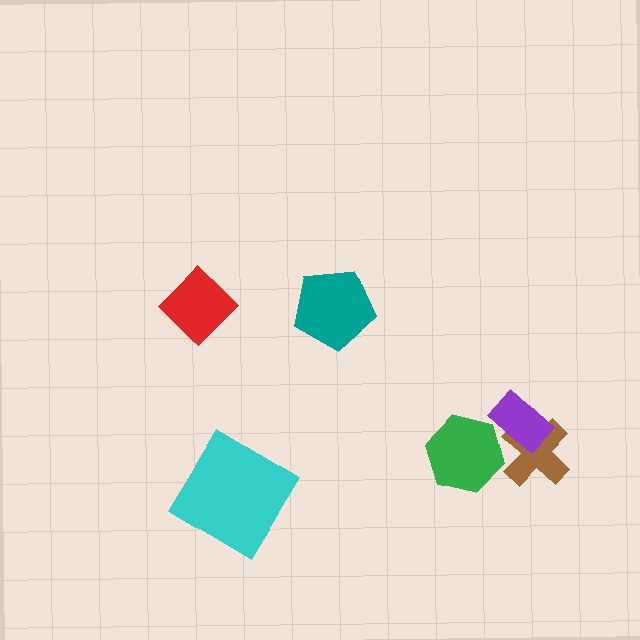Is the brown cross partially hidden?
Yes, it is partially covered by another shape.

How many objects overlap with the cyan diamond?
0 objects overlap with the cyan diamond.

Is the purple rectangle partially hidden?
No, no other shape covers it.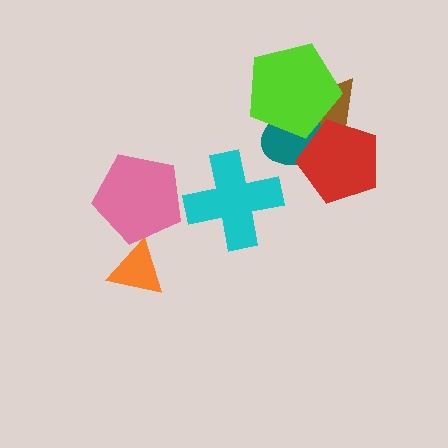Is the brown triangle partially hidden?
Yes, it is partially covered by another shape.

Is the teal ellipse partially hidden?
Yes, it is partially covered by another shape.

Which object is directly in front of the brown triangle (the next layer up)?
The lime pentagon is directly in front of the brown triangle.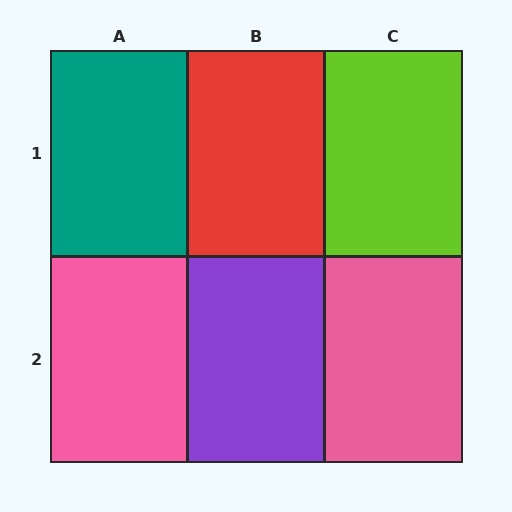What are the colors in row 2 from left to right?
Pink, purple, pink.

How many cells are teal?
1 cell is teal.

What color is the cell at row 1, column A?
Teal.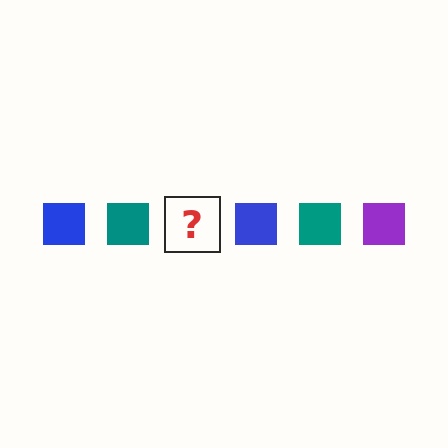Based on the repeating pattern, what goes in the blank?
The blank should be a purple square.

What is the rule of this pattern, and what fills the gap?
The rule is that the pattern cycles through blue, teal, purple squares. The gap should be filled with a purple square.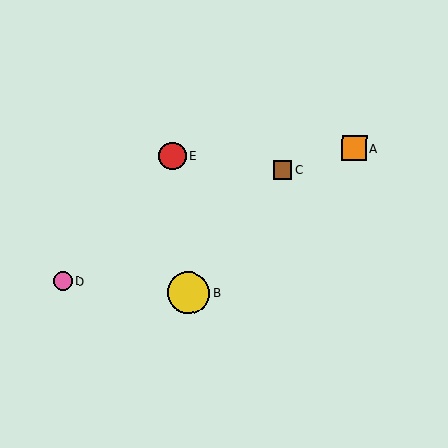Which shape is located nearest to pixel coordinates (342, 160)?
The orange square (labeled A) at (354, 148) is nearest to that location.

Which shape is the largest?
The yellow circle (labeled B) is the largest.